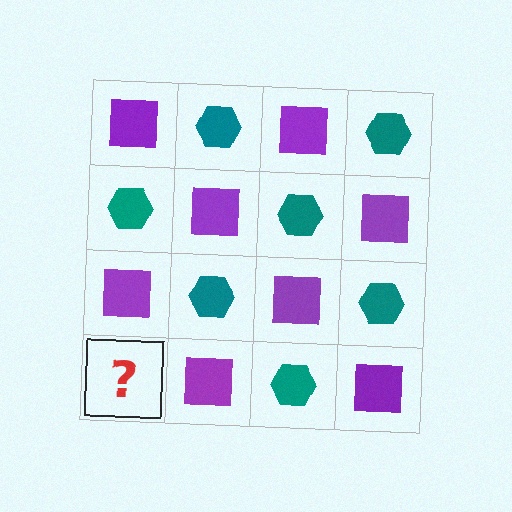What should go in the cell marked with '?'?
The missing cell should contain a teal hexagon.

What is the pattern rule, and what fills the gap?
The rule is that it alternates purple square and teal hexagon in a checkerboard pattern. The gap should be filled with a teal hexagon.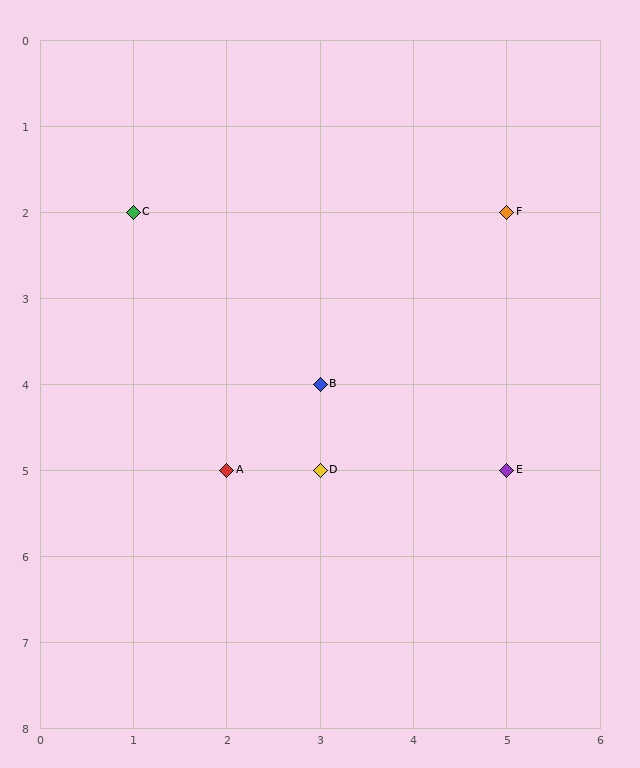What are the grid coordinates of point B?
Point B is at grid coordinates (3, 4).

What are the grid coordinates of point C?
Point C is at grid coordinates (1, 2).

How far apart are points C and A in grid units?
Points C and A are 1 column and 3 rows apart (about 3.2 grid units diagonally).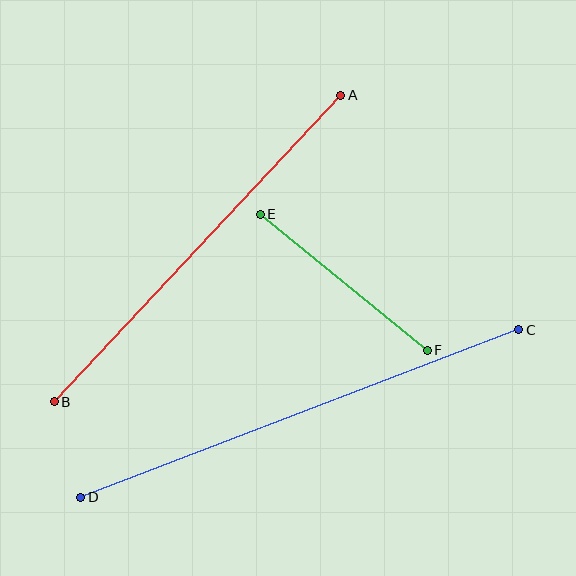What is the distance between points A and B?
The distance is approximately 420 pixels.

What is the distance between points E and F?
The distance is approximately 216 pixels.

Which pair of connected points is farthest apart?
Points C and D are farthest apart.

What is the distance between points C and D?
The distance is approximately 469 pixels.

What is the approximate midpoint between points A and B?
The midpoint is at approximately (197, 249) pixels.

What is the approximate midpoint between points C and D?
The midpoint is at approximately (300, 414) pixels.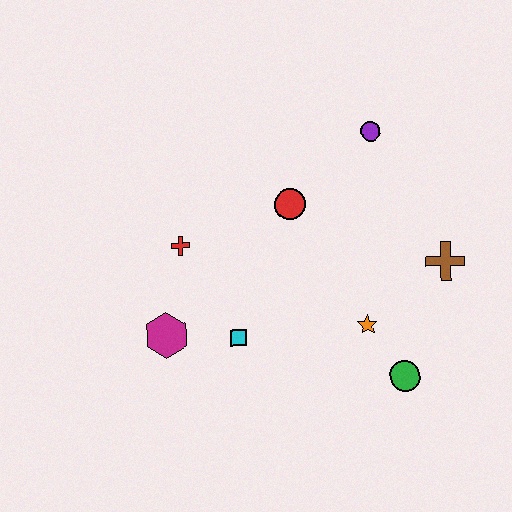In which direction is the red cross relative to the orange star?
The red cross is to the left of the orange star.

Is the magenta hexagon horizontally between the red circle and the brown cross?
No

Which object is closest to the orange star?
The green circle is closest to the orange star.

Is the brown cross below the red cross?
Yes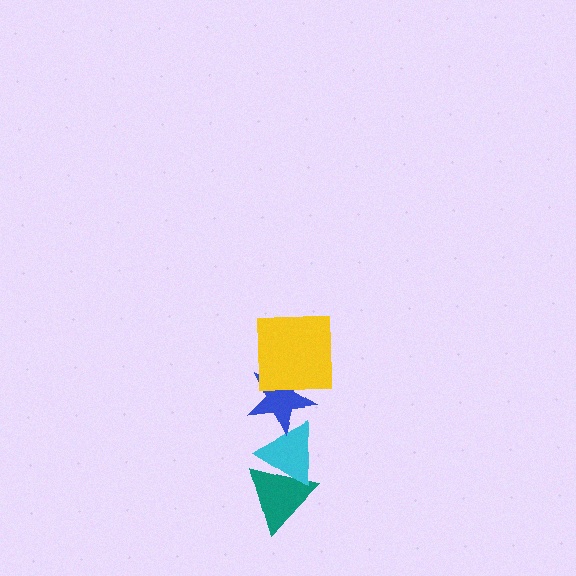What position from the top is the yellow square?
The yellow square is 1st from the top.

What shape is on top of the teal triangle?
The cyan triangle is on top of the teal triangle.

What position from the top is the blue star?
The blue star is 2nd from the top.